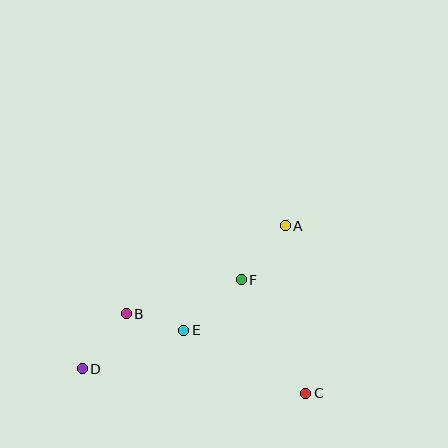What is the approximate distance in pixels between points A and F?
The distance between A and F is approximately 70 pixels.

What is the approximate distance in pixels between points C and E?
The distance between C and E is approximately 137 pixels.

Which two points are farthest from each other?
Points A and D are farthest from each other.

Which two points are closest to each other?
Points B and E are closest to each other.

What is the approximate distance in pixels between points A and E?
The distance between A and E is approximately 146 pixels.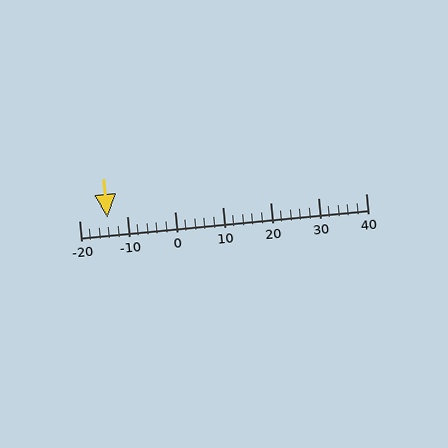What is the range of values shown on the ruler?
The ruler shows values from -20 to 40.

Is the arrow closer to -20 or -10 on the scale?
The arrow is closer to -10.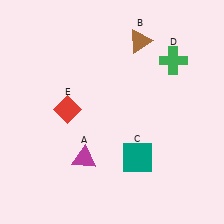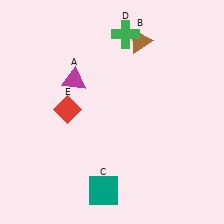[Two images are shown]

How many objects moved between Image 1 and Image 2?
3 objects moved between the two images.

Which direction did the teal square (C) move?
The teal square (C) moved left.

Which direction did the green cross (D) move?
The green cross (D) moved left.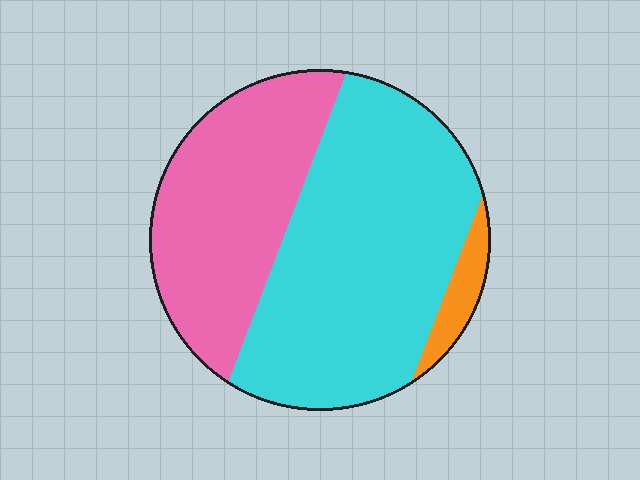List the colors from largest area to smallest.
From largest to smallest: cyan, pink, orange.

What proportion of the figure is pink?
Pink takes up about three eighths (3/8) of the figure.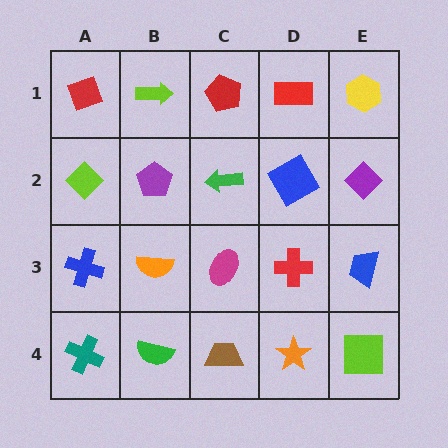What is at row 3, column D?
A red cross.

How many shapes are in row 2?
5 shapes.